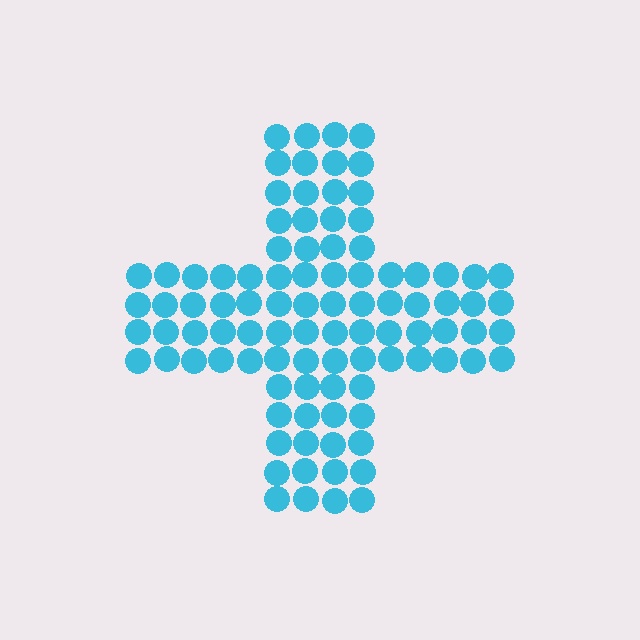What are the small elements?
The small elements are circles.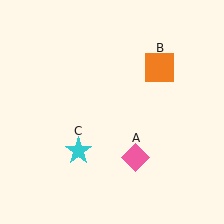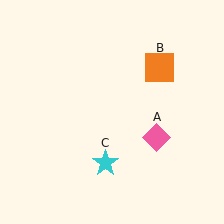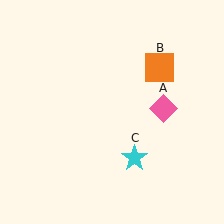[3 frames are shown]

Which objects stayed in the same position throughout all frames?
Orange square (object B) remained stationary.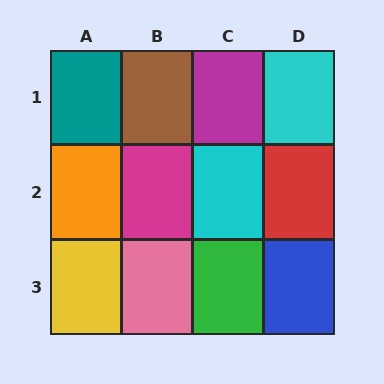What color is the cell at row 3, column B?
Pink.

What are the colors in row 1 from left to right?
Teal, brown, magenta, cyan.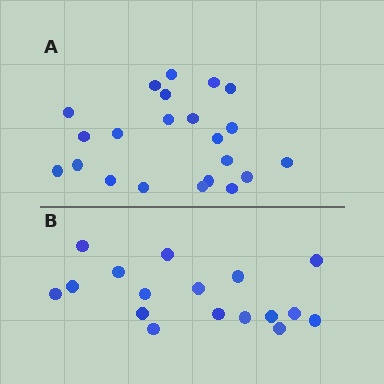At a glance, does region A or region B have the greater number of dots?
Region A (the top region) has more dots.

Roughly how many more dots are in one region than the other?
Region A has about 5 more dots than region B.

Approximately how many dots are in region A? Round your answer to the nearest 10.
About 20 dots. (The exact count is 22, which rounds to 20.)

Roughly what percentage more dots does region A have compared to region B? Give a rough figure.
About 30% more.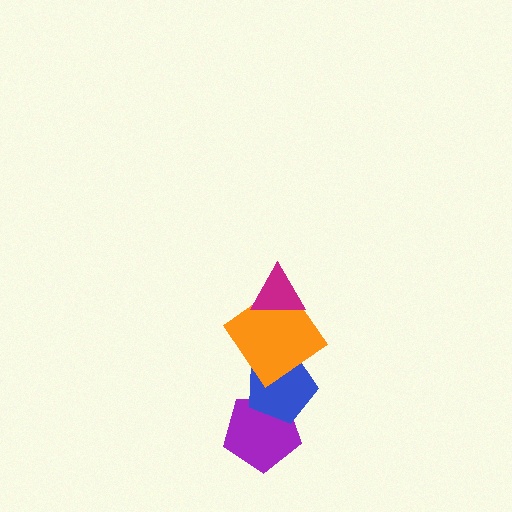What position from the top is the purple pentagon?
The purple pentagon is 4th from the top.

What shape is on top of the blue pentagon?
The orange diamond is on top of the blue pentagon.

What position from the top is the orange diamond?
The orange diamond is 2nd from the top.